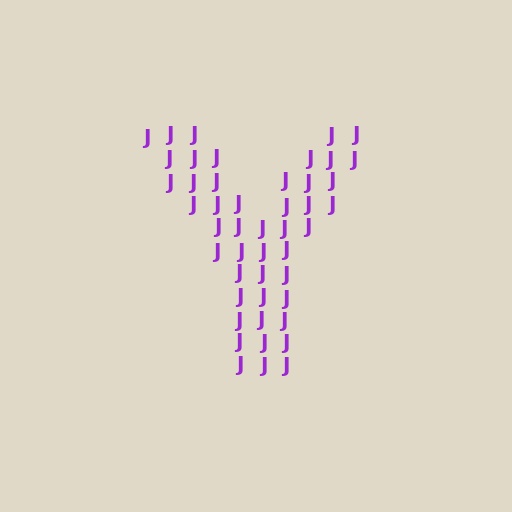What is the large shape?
The large shape is the letter Y.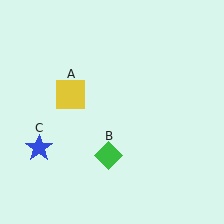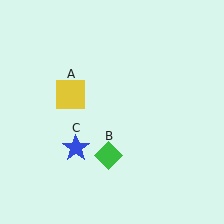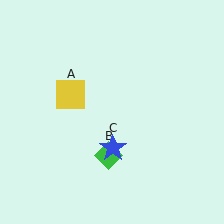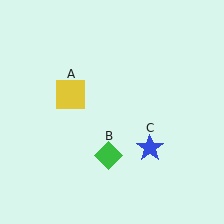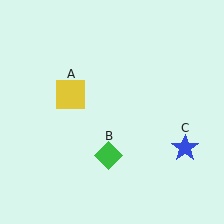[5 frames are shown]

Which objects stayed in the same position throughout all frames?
Yellow square (object A) and green diamond (object B) remained stationary.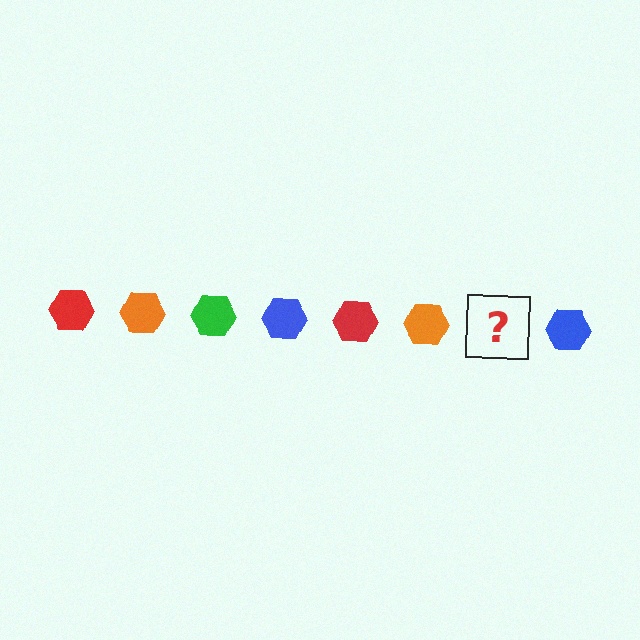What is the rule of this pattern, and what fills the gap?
The rule is that the pattern cycles through red, orange, green, blue hexagons. The gap should be filled with a green hexagon.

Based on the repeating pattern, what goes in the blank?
The blank should be a green hexagon.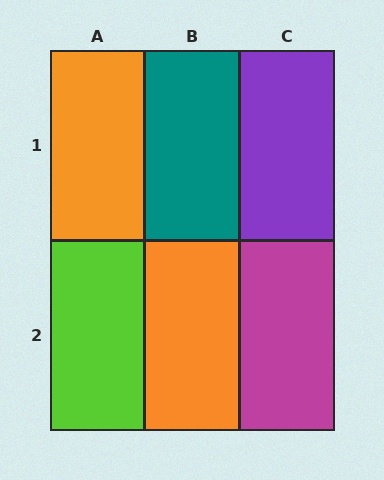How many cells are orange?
2 cells are orange.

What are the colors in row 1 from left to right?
Orange, teal, purple.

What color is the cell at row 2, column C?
Magenta.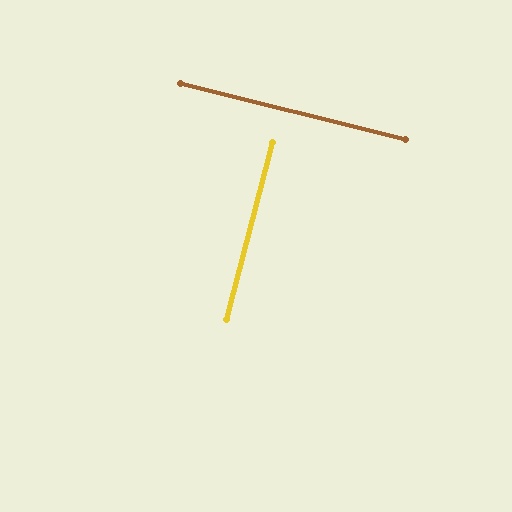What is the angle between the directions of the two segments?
Approximately 89 degrees.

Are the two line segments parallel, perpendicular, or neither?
Perpendicular — they meet at approximately 89°.